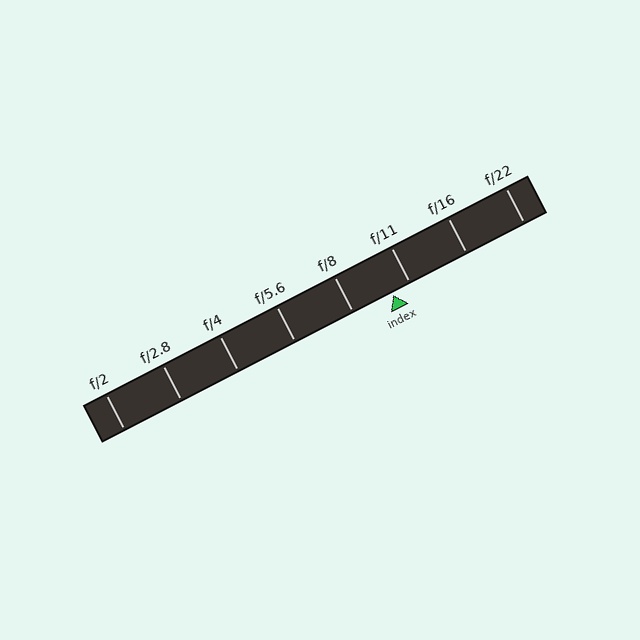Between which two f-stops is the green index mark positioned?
The index mark is between f/8 and f/11.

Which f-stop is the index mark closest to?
The index mark is closest to f/11.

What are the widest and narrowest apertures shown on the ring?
The widest aperture shown is f/2 and the narrowest is f/22.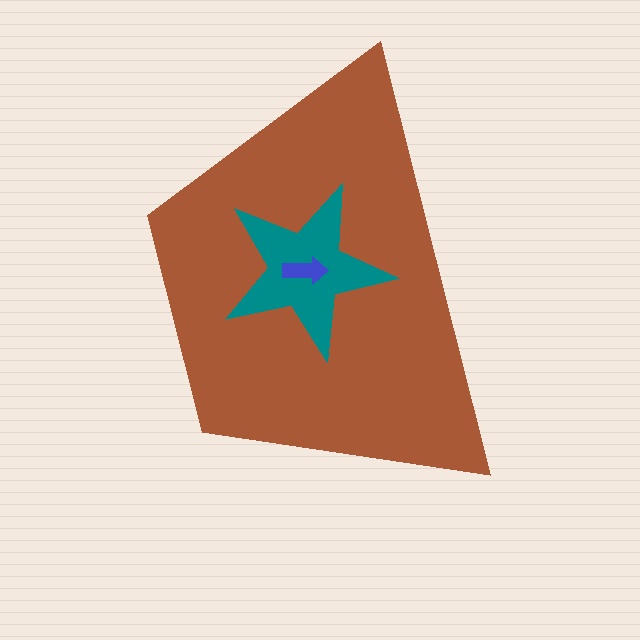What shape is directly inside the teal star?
The blue arrow.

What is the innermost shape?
The blue arrow.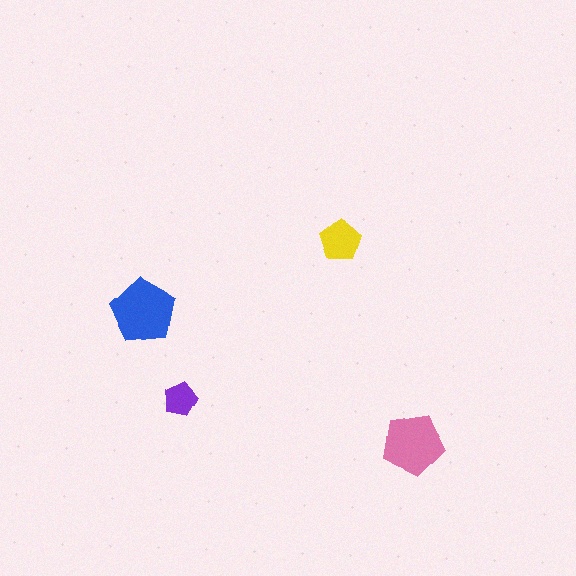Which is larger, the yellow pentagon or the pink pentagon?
The pink one.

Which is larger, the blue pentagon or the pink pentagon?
The blue one.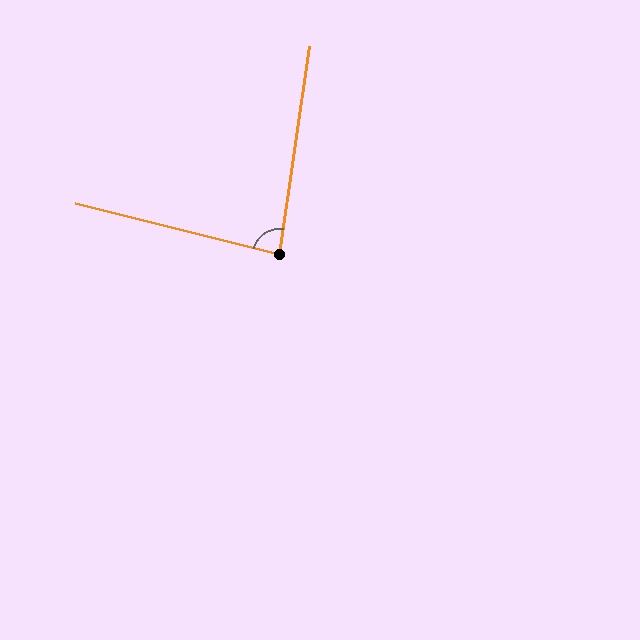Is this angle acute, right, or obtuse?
It is acute.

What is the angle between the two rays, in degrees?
Approximately 84 degrees.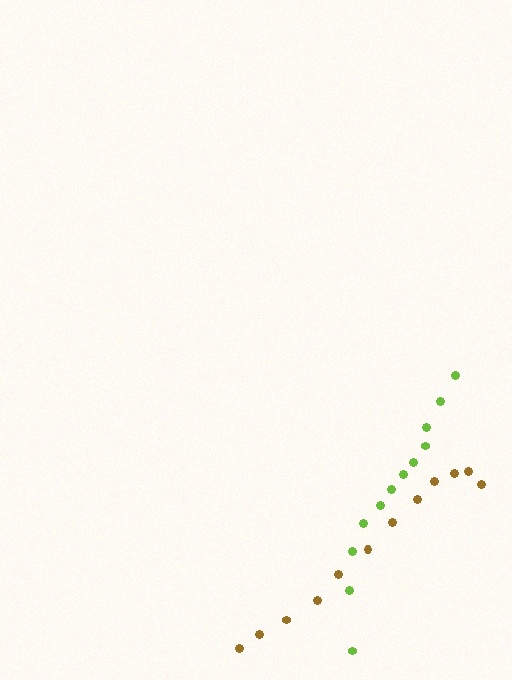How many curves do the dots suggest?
There are 2 distinct paths.